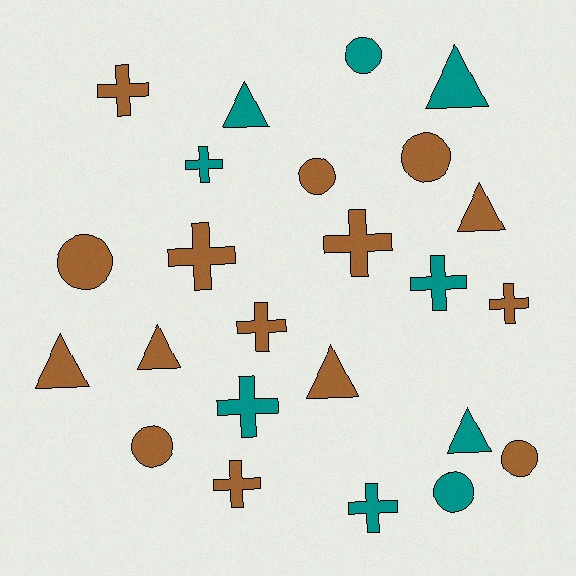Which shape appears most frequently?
Cross, with 10 objects.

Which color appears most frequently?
Brown, with 15 objects.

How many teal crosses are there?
There are 4 teal crosses.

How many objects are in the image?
There are 24 objects.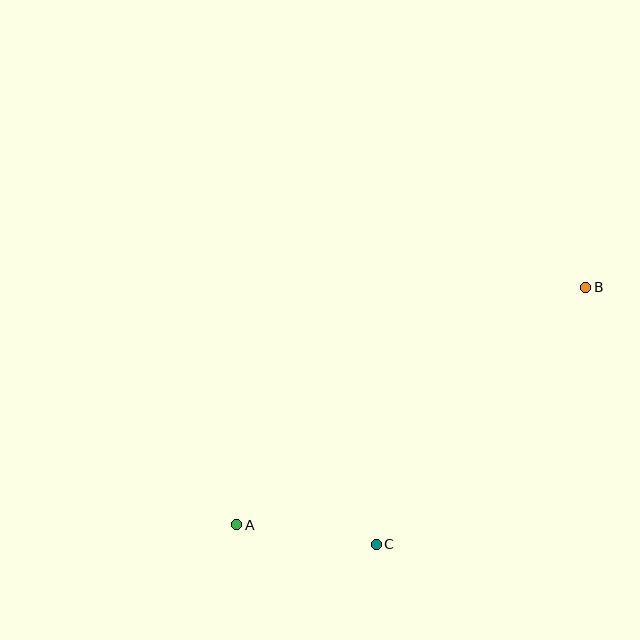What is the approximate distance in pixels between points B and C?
The distance between B and C is approximately 332 pixels.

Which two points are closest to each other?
Points A and C are closest to each other.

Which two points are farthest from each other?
Points A and B are farthest from each other.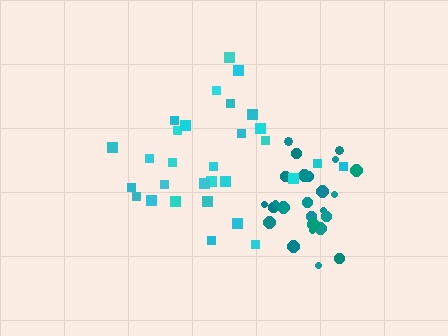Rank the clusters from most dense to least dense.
teal, cyan.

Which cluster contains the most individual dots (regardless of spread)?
Cyan (30).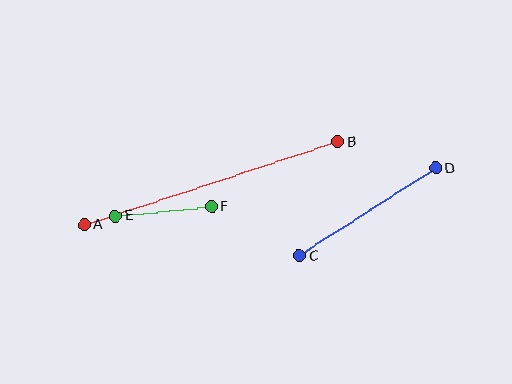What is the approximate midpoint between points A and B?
The midpoint is at approximately (211, 183) pixels.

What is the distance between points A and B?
The distance is approximately 267 pixels.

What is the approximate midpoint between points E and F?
The midpoint is at approximately (163, 211) pixels.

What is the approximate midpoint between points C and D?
The midpoint is at approximately (367, 212) pixels.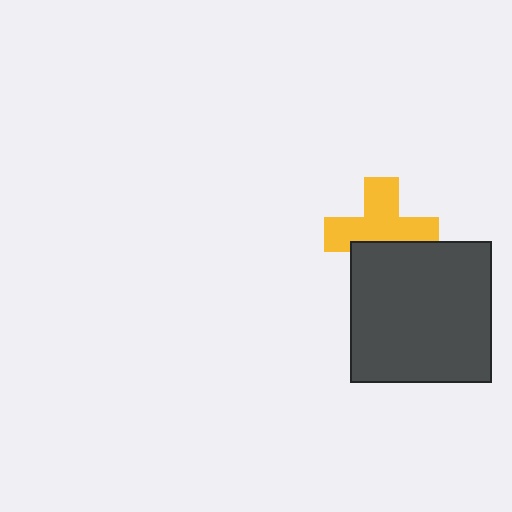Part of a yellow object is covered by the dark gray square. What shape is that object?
It is a cross.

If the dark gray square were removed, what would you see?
You would see the complete yellow cross.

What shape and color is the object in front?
The object in front is a dark gray square.